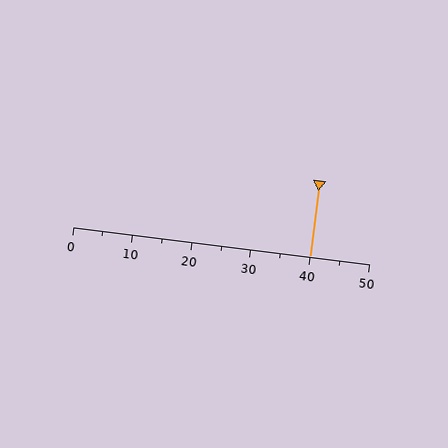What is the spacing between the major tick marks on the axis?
The major ticks are spaced 10 apart.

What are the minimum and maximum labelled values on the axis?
The axis runs from 0 to 50.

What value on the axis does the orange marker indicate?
The marker indicates approximately 40.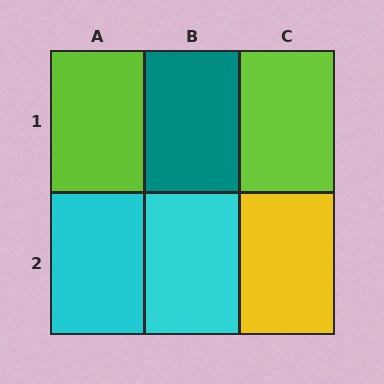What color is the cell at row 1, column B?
Teal.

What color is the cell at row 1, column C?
Lime.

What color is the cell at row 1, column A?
Lime.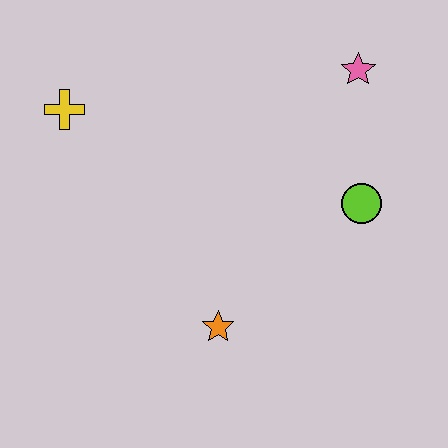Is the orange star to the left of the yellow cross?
No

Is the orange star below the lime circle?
Yes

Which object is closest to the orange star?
The lime circle is closest to the orange star.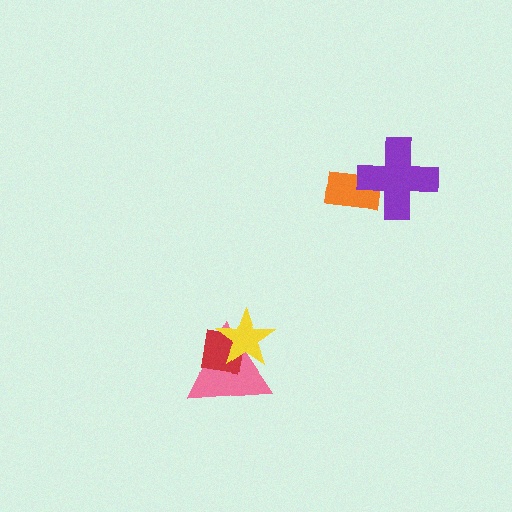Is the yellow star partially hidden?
No, no other shape covers it.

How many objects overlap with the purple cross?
1 object overlaps with the purple cross.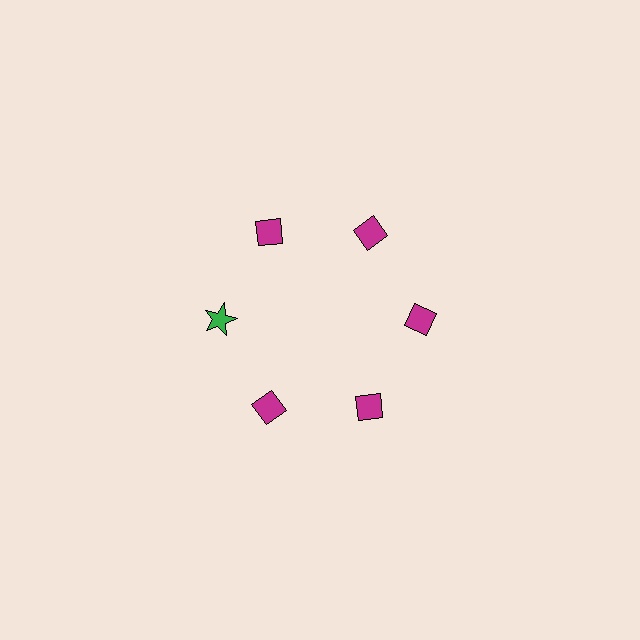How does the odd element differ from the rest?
It differs in both color (green instead of magenta) and shape (star instead of diamond).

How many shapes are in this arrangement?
There are 6 shapes arranged in a ring pattern.